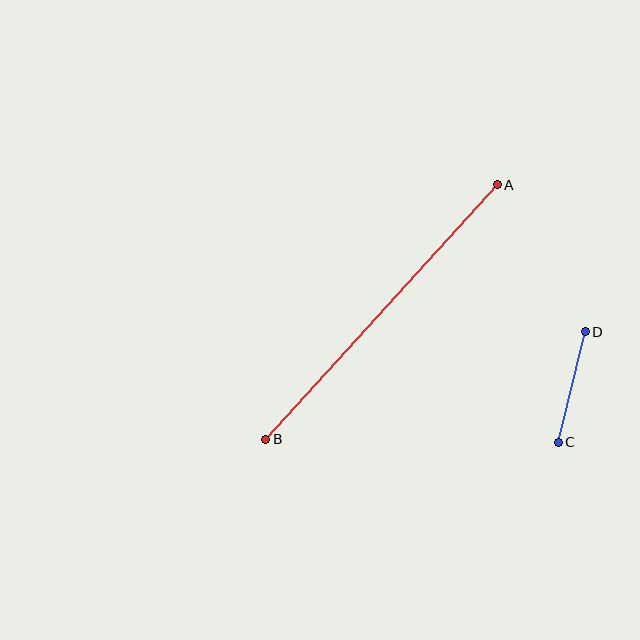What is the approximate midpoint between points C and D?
The midpoint is at approximately (572, 387) pixels.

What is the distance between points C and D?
The distance is approximately 113 pixels.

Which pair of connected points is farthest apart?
Points A and B are farthest apart.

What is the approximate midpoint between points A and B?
The midpoint is at approximately (382, 312) pixels.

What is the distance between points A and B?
The distance is approximately 344 pixels.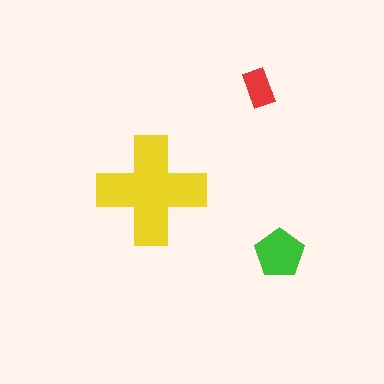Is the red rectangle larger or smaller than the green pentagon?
Smaller.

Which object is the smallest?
The red rectangle.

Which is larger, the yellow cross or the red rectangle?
The yellow cross.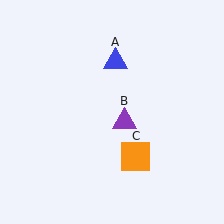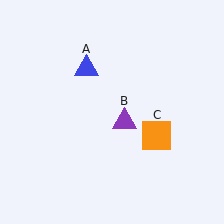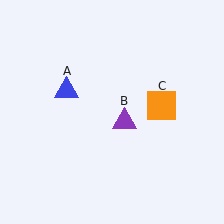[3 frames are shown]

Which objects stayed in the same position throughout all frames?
Purple triangle (object B) remained stationary.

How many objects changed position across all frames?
2 objects changed position: blue triangle (object A), orange square (object C).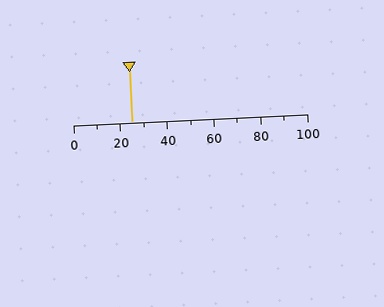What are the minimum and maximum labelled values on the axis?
The axis runs from 0 to 100.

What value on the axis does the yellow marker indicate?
The marker indicates approximately 25.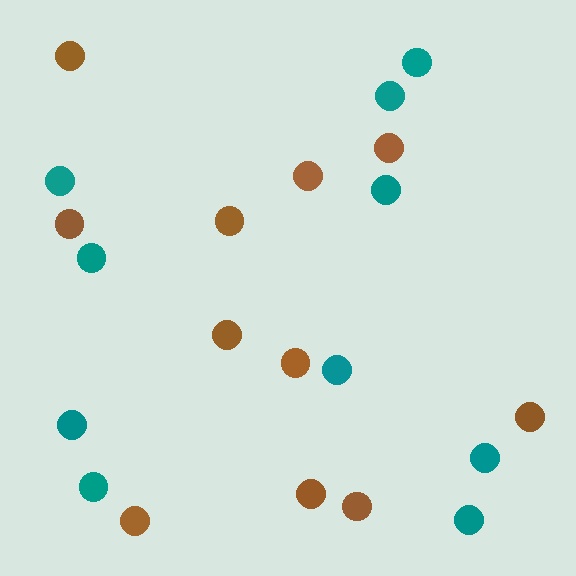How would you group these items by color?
There are 2 groups: one group of brown circles (11) and one group of teal circles (10).